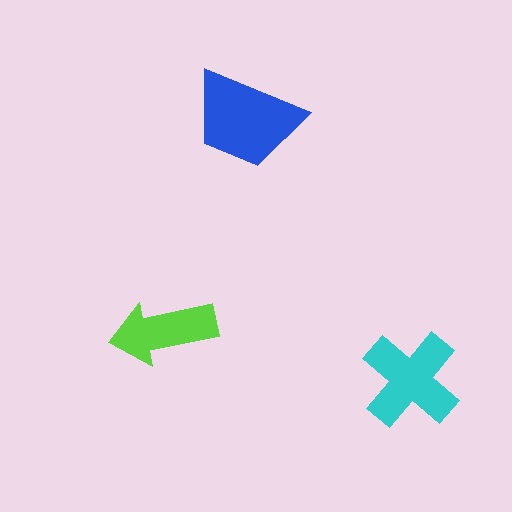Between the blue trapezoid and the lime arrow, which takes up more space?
The blue trapezoid.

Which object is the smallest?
The lime arrow.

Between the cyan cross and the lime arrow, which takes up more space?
The cyan cross.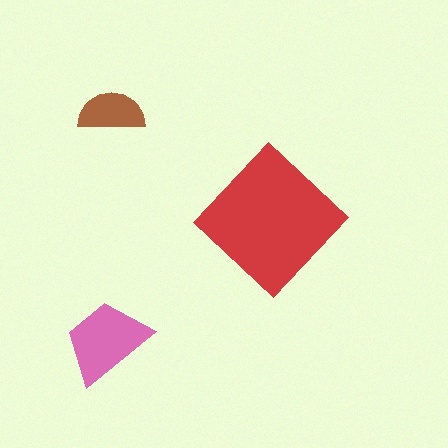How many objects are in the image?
There are 3 objects in the image.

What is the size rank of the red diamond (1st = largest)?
1st.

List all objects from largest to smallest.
The red diamond, the pink trapezoid, the brown semicircle.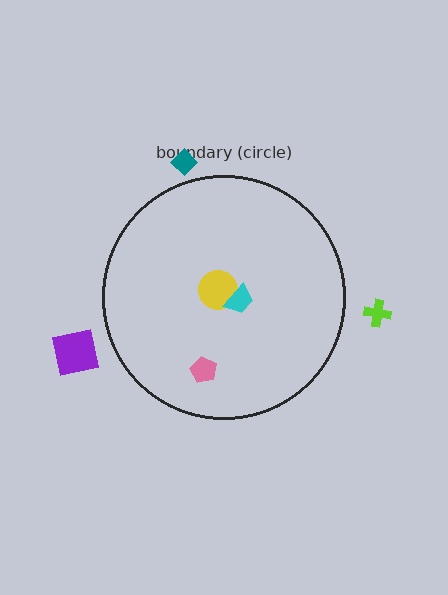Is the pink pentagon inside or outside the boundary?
Inside.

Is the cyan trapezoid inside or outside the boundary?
Inside.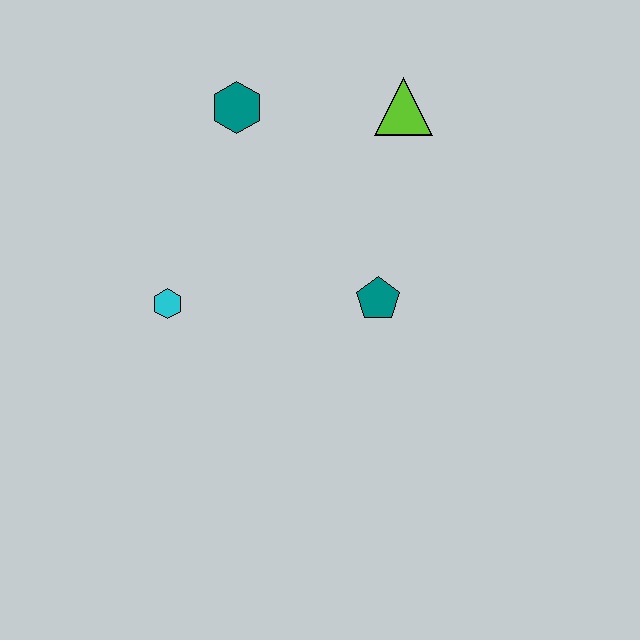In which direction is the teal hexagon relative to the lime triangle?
The teal hexagon is to the left of the lime triangle.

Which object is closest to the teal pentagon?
The lime triangle is closest to the teal pentagon.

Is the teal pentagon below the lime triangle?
Yes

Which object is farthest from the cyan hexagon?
The lime triangle is farthest from the cyan hexagon.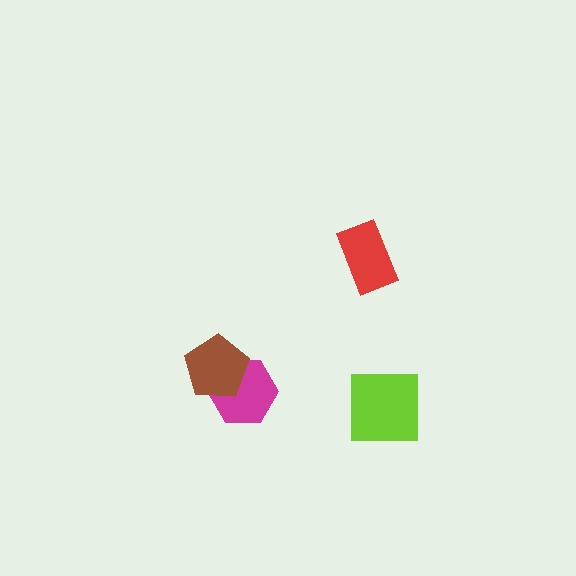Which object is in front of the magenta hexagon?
The brown pentagon is in front of the magenta hexagon.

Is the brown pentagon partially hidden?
No, no other shape covers it.